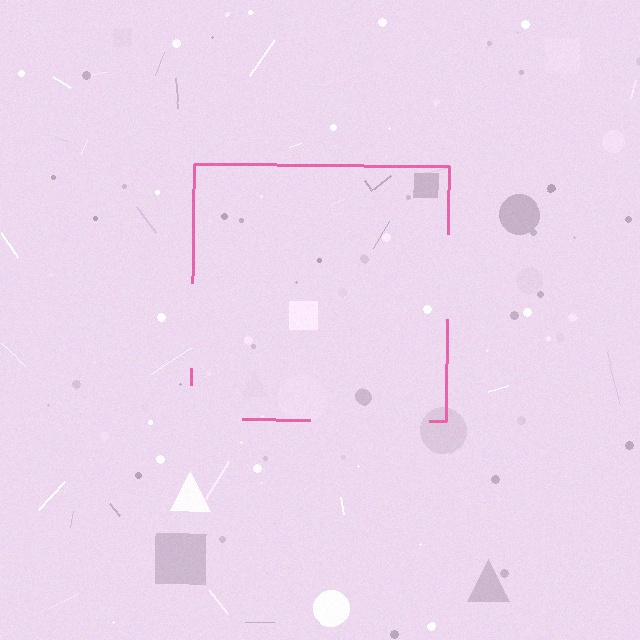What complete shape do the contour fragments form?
The contour fragments form a square.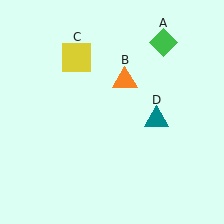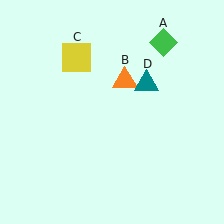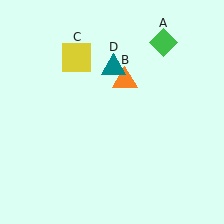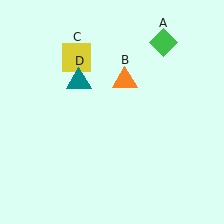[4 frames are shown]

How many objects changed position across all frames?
1 object changed position: teal triangle (object D).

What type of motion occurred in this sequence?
The teal triangle (object D) rotated counterclockwise around the center of the scene.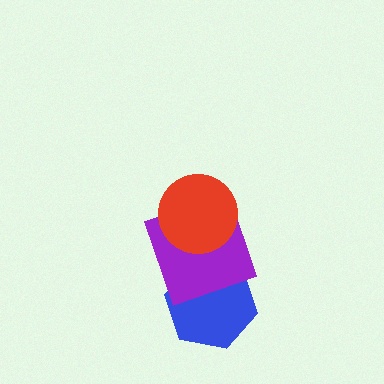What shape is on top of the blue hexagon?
The purple square is on top of the blue hexagon.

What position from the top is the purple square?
The purple square is 2nd from the top.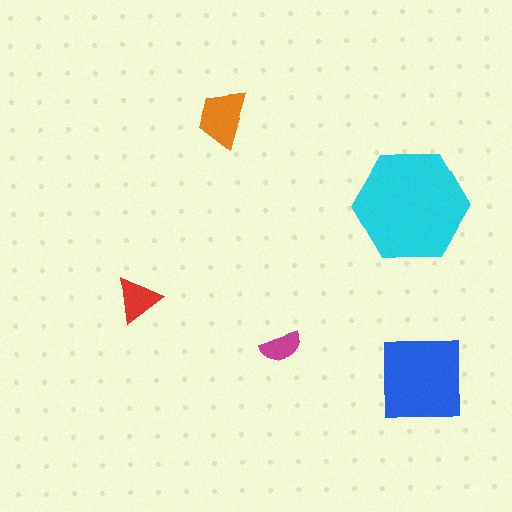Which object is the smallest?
The magenta semicircle.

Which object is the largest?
The cyan hexagon.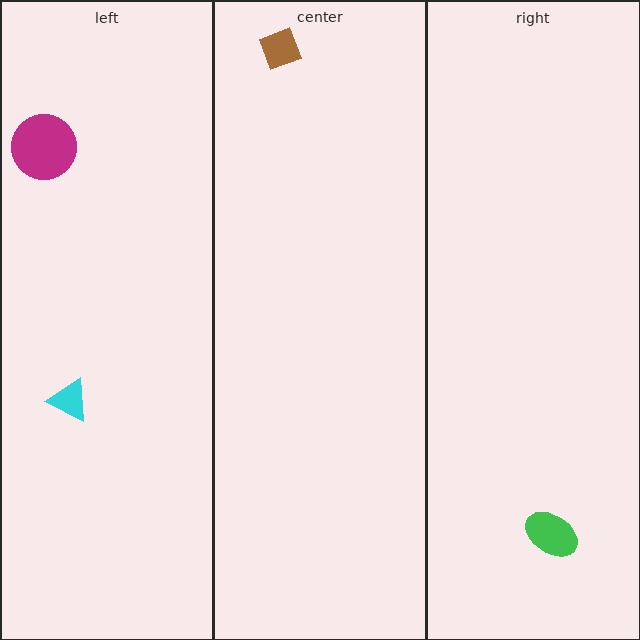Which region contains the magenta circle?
The left region.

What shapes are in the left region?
The magenta circle, the cyan triangle.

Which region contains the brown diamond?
The center region.